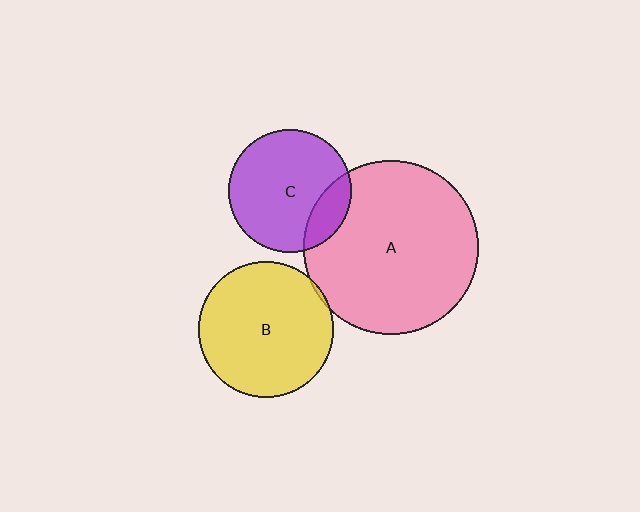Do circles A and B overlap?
Yes.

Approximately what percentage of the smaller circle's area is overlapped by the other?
Approximately 5%.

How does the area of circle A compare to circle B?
Approximately 1.7 times.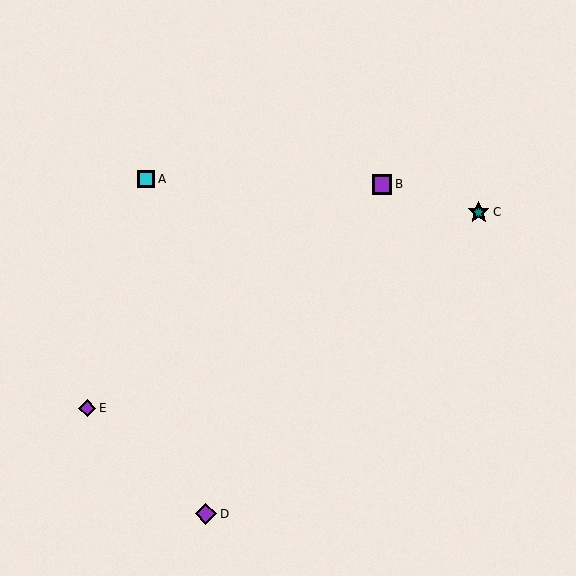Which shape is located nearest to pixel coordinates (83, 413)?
The purple diamond (labeled E) at (87, 408) is nearest to that location.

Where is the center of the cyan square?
The center of the cyan square is at (146, 179).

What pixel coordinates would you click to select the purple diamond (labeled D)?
Click at (206, 514) to select the purple diamond D.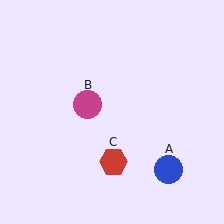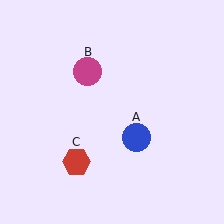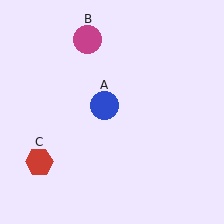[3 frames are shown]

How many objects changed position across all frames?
3 objects changed position: blue circle (object A), magenta circle (object B), red hexagon (object C).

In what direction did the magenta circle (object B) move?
The magenta circle (object B) moved up.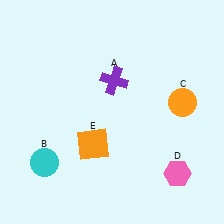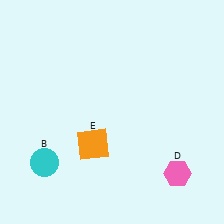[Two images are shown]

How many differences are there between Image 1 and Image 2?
There are 2 differences between the two images.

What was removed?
The purple cross (A), the orange circle (C) were removed in Image 2.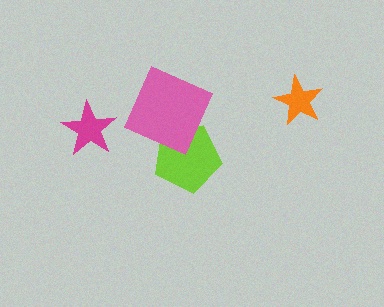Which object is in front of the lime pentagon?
The pink diamond is in front of the lime pentagon.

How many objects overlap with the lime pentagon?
1 object overlaps with the lime pentagon.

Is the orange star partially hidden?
No, no other shape covers it.